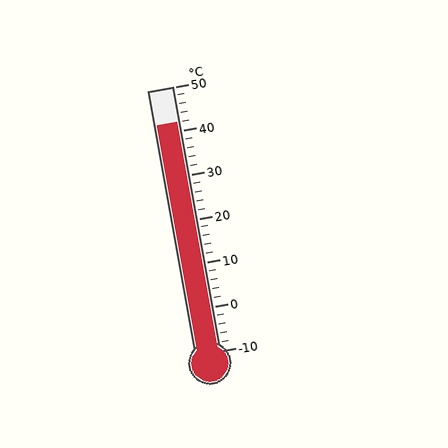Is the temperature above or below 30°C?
The temperature is above 30°C.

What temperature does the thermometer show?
The thermometer shows approximately 42°C.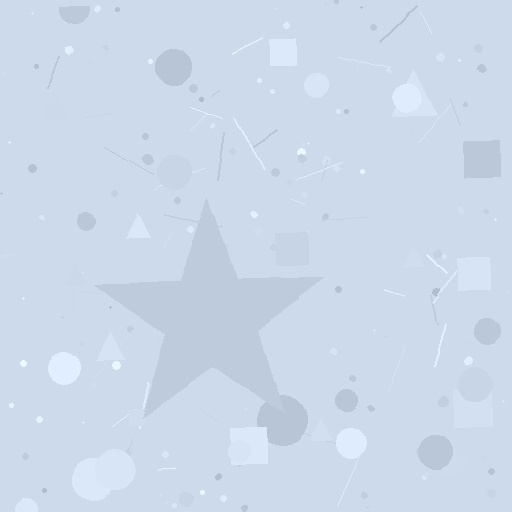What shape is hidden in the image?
A star is hidden in the image.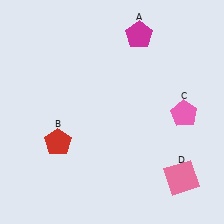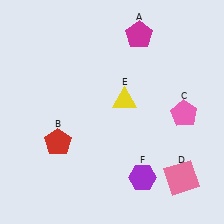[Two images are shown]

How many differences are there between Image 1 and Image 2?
There are 2 differences between the two images.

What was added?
A yellow triangle (E), a purple hexagon (F) were added in Image 2.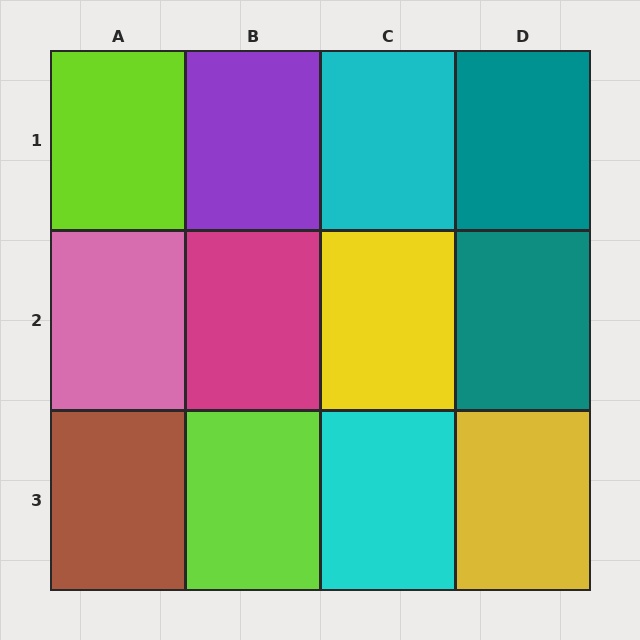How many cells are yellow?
2 cells are yellow.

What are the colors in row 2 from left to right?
Pink, magenta, yellow, teal.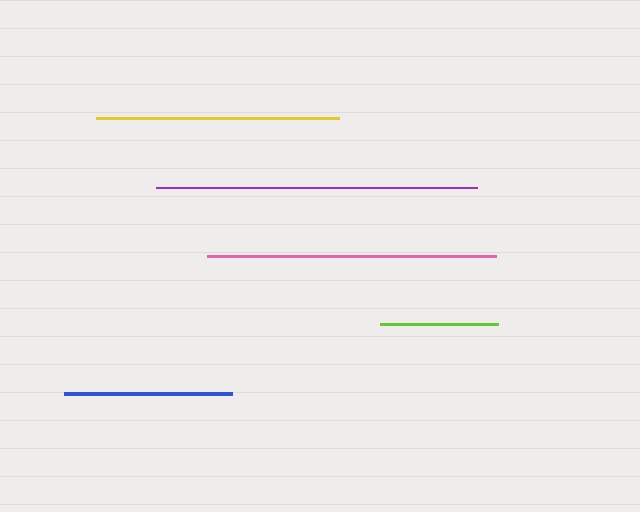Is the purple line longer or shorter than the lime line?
The purple line is longer than the lime line.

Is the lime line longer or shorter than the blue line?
The blue line is longer than the lime line.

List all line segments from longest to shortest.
From longest to shortest: purple, pink, yellow, blue, lime.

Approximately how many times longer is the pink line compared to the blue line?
The pink line is approximately 1.7 times the length of the blue line.